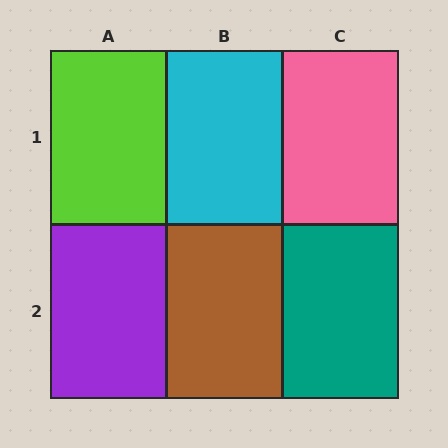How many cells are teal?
1 cell is teal.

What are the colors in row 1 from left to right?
Lime, cyan, pink.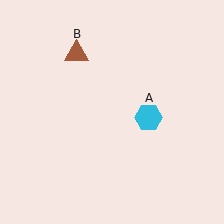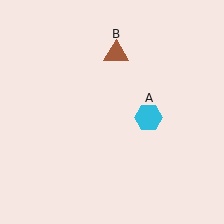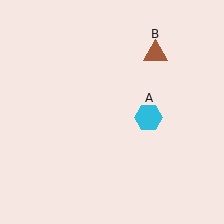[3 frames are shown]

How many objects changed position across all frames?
1 object changed position: brown triangle (object B).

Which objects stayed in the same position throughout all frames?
Cyan hexagon (object A) remained stationary.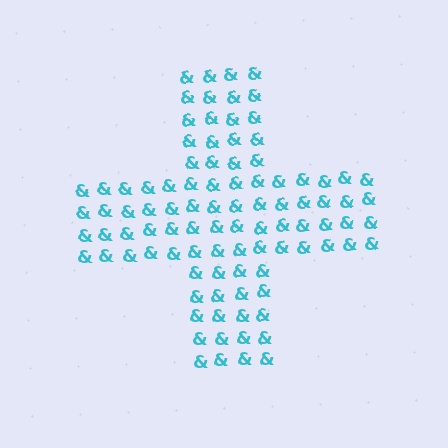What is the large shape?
The large shape is a cross.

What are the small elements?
The small elements are ampersands.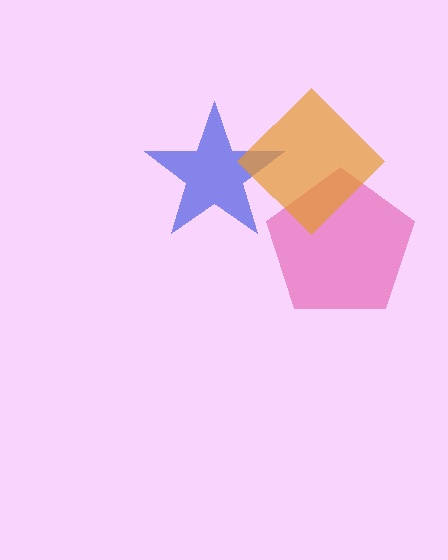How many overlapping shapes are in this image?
There are 3 overlapping shapes in the image.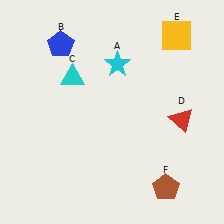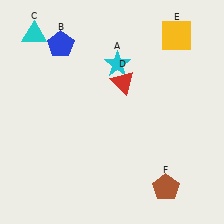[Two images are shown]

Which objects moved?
The objects that moved are: the cyan triangle (C), the red triangle (D).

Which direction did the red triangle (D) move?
The red triangle (D) moved left.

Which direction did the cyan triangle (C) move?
The cyan triangle (C) moved up.